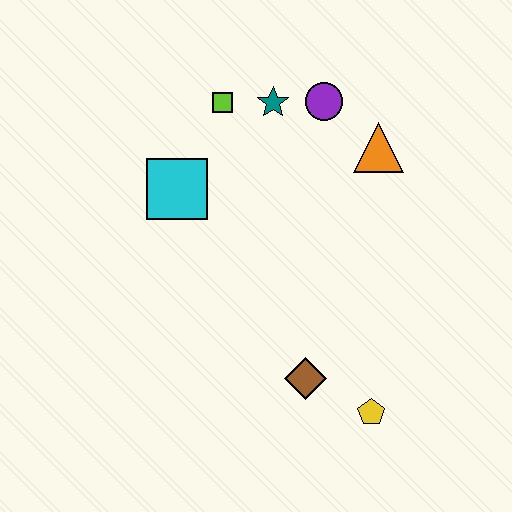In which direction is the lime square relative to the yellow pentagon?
The lime square is above the yellow pentagon.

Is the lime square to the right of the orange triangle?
No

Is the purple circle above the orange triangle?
Yes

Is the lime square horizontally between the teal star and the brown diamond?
No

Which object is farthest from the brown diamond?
The lime square is farthest from the brown diamond.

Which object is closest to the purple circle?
The teal star is closest to the purple circle.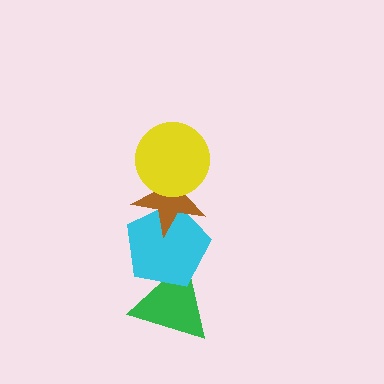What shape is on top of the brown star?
The yellow circle is on top of the brown star.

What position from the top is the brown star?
The brown star is 2nd from the top.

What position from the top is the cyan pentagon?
The cyan pentagon is 3rd from the top.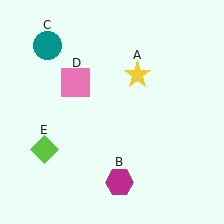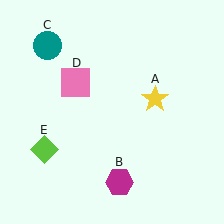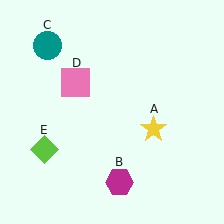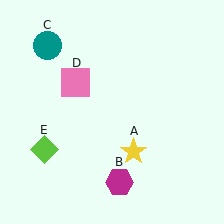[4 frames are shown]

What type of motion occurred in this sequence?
The yellow star (object A) rotated clockwise around the center of the scene.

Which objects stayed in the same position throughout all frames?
Magenta hexagon (object B) and teal circle (object C) and pink square (object D) and lime diamond (object E) remained stationary.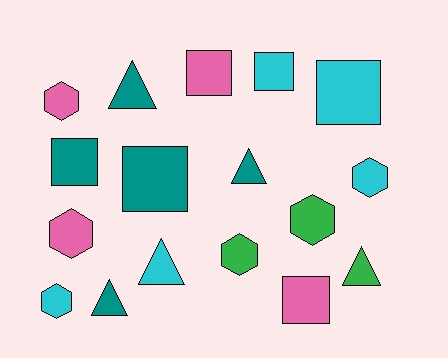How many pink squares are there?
There are 2 pink squares.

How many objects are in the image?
There are 17 objects.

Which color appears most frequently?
Teal, with 5 objects.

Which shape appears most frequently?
Hexagon, with 6 objects.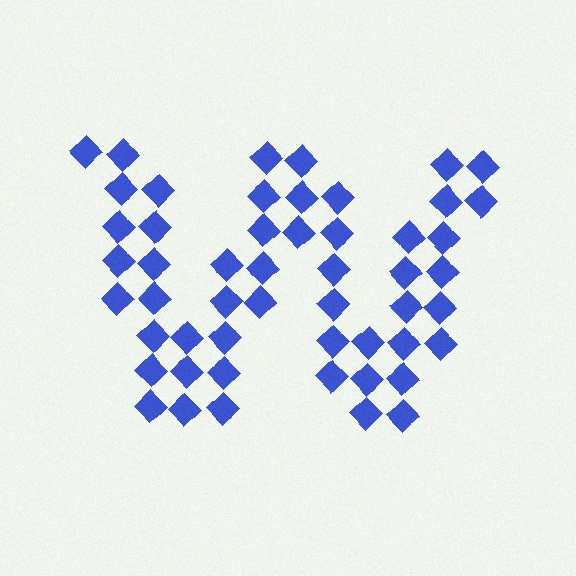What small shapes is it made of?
It is made of small diamonds.